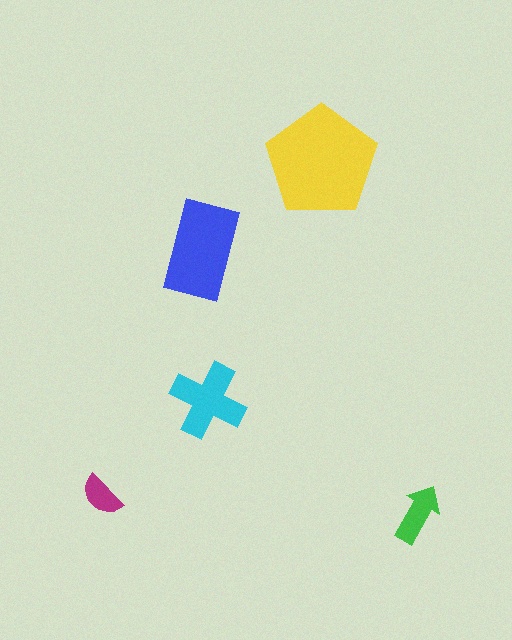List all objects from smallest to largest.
The magenta semicircle, the green arrow, the cyan cross, the blue rectangle, the yellow pentagon.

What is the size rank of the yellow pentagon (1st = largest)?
1st.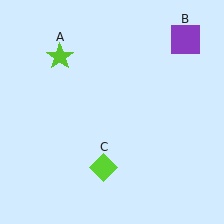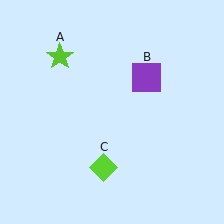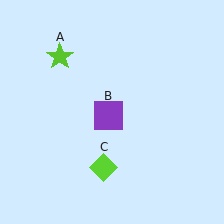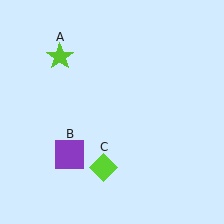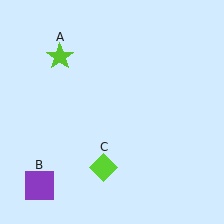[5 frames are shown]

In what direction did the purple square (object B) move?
The purple square (object B) moved down and to the left.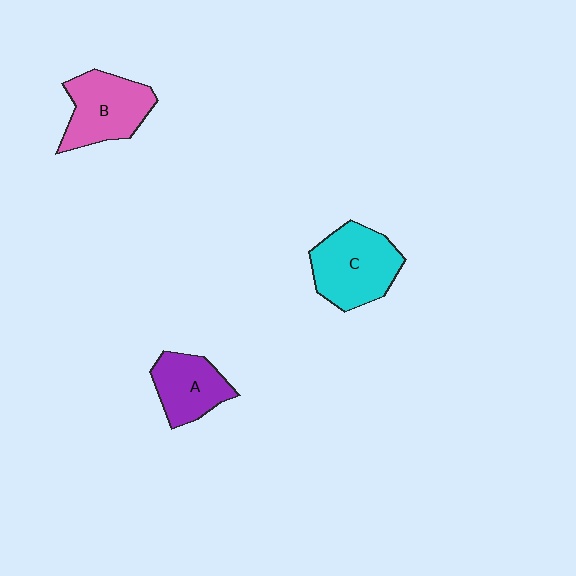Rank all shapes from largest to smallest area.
From largest to smallest: C (cyan), B (pink), A (purple).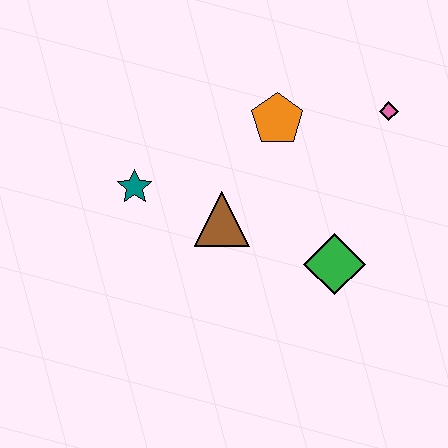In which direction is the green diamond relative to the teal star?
The green diamond is to the right of the teal star.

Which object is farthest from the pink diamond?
The teal star is farthest from the pink diamond.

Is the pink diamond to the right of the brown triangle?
Yes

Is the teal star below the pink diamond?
Yes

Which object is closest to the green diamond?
The brown triangle is closest to the green diamond.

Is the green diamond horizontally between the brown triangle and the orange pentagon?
No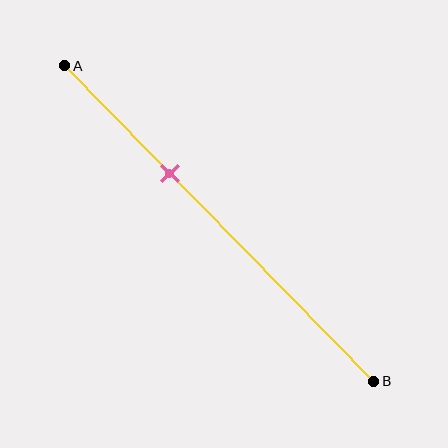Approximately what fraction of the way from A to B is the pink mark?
The pink mark is approximately 35% of the way from A to B.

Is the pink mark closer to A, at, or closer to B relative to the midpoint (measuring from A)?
The pink mark is closer to point A than the midpoint of segment AB.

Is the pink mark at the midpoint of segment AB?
No, the mark is at about 35% from A, not at the 50% midpoint.